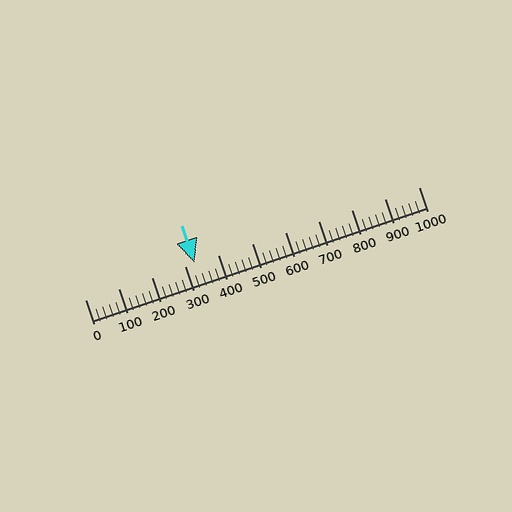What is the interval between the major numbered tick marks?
The major tick marks are spaced 100 units apart.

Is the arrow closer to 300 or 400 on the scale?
The arrow is closer to 300.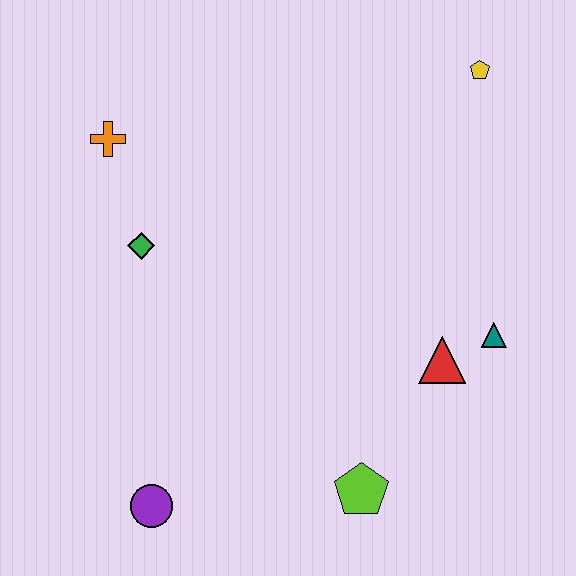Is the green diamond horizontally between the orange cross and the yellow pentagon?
Yes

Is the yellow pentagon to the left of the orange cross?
No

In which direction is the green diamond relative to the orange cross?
The green diamond is below the orange cross.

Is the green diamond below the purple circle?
No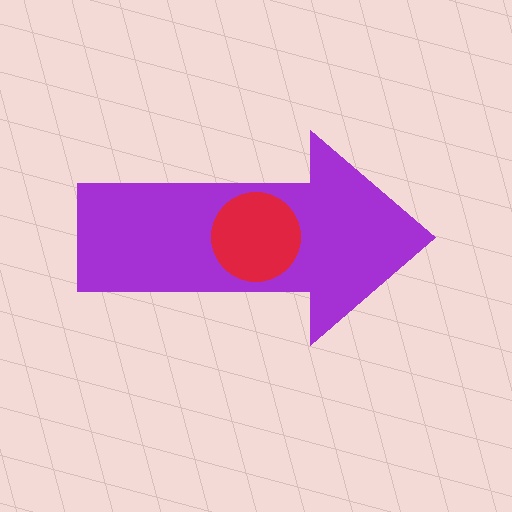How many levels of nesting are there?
2.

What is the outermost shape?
The purple arrow.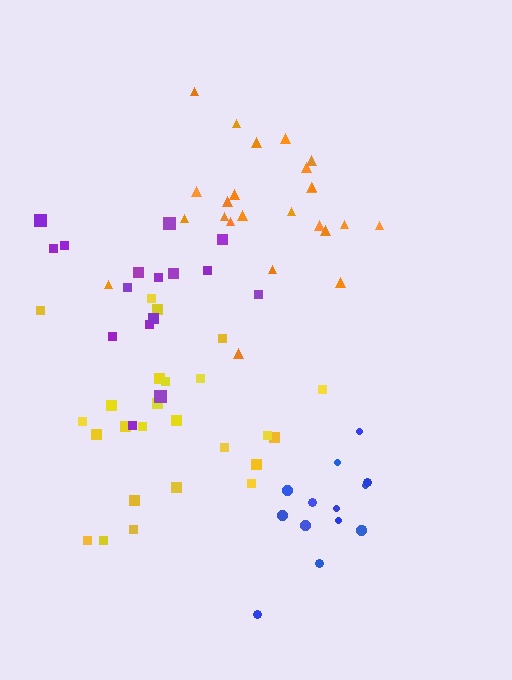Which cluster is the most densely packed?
Blue.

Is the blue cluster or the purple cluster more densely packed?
Blue.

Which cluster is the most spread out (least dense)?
Purple.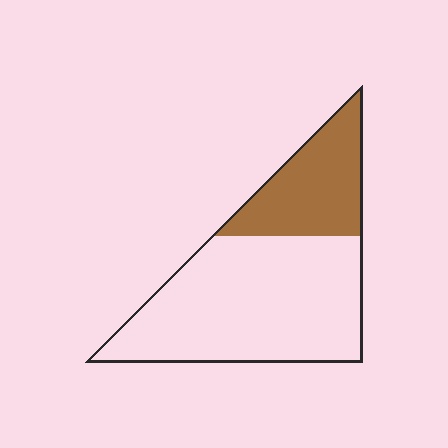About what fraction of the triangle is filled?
About one third (1/3).